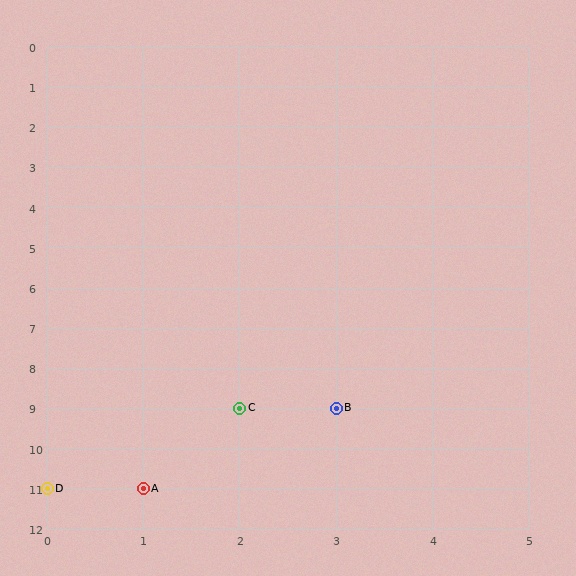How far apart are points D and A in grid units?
Points D and A are 1 column apart.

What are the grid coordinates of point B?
Point B is at grid coordinates (3, 9).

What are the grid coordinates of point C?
Point C is at grid coordinates (2, 9).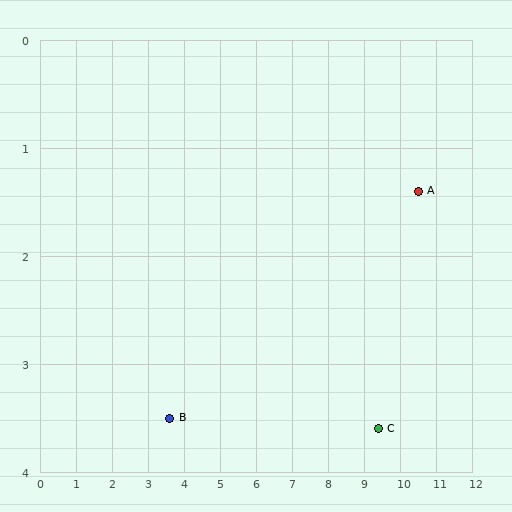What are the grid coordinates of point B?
Point B is at approximately (3.6, 3.5).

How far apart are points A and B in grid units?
Points A and B are about 7.2 grid units apart.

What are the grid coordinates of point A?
Point A is at approximately (10.5, 1.4).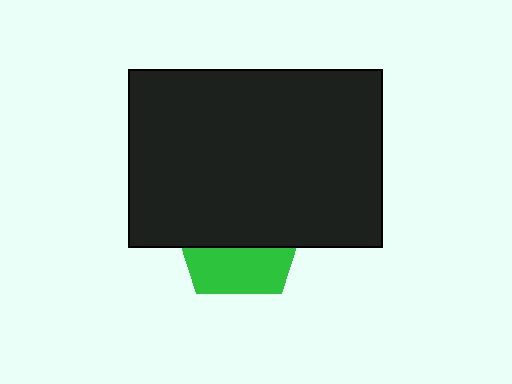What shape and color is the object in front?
The object in front is a black rectangle.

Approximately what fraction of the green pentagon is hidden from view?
Roughly 63% of the green pentagon is hidden behind the black rectangle.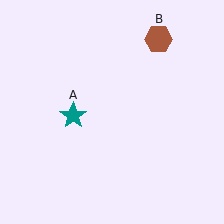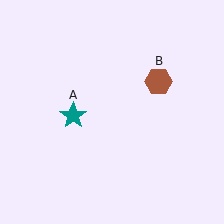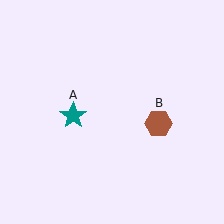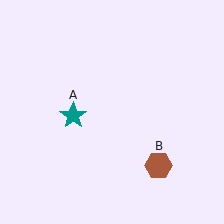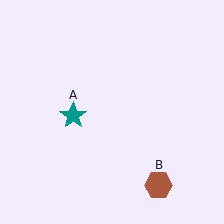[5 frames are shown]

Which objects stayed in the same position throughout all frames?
Teal star (object A) remained stationary.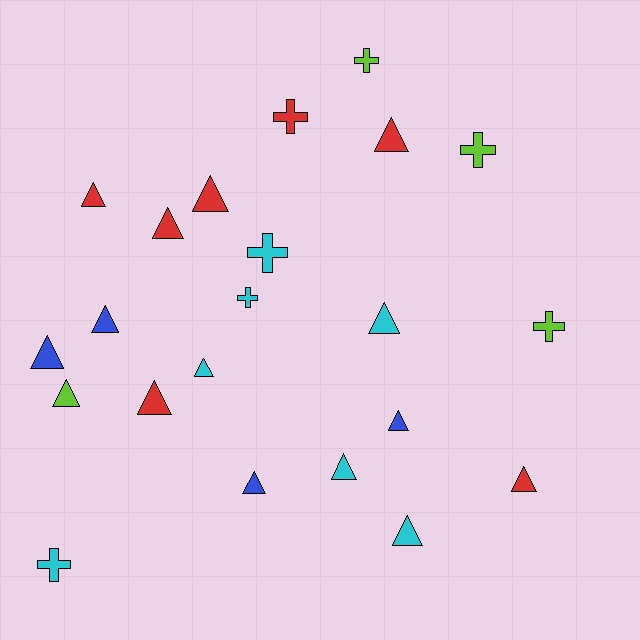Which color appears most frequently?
Red, with 7 objects.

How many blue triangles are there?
There are 4 blue triangles.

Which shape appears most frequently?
Triangle, with 15 objects.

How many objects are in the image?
There are 22 objects.